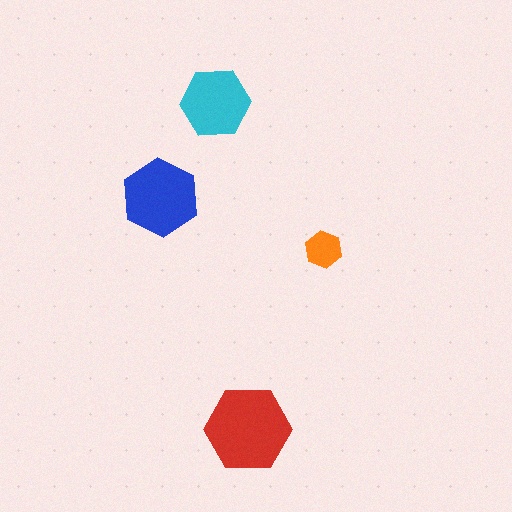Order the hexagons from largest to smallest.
the red one, the blue one, the cyan one, the orange one.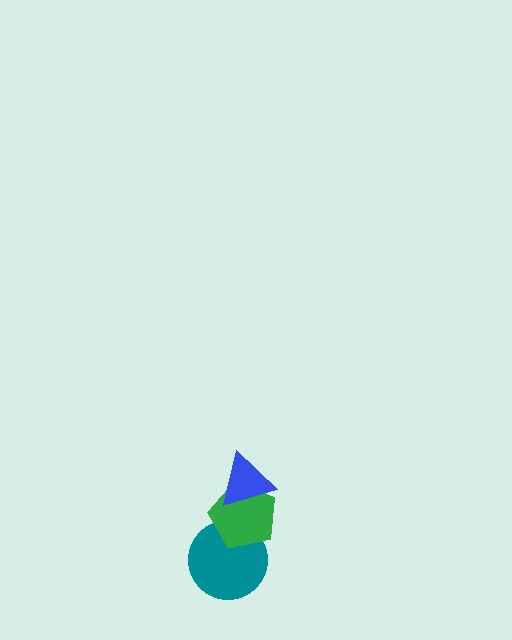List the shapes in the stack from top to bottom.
From top to bottom: the blue triangle, the green pentagon, the teal circle.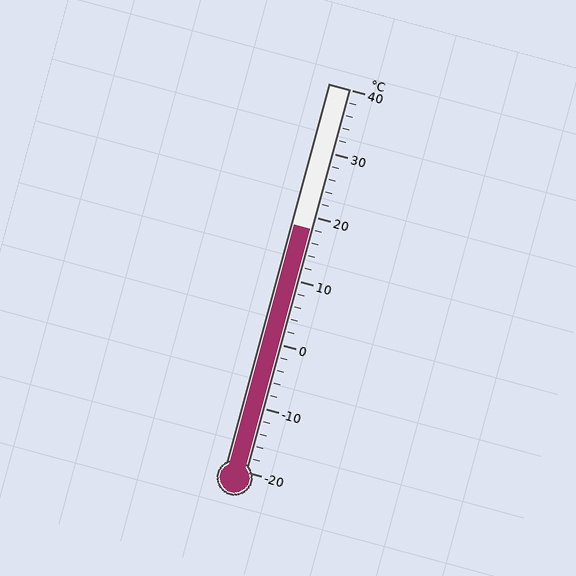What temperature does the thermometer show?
The thermometer shows approximately 18°C.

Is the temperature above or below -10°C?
The temperature is above -10°C.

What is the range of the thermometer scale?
The thermometer scale ranges from -20°C to 40°C.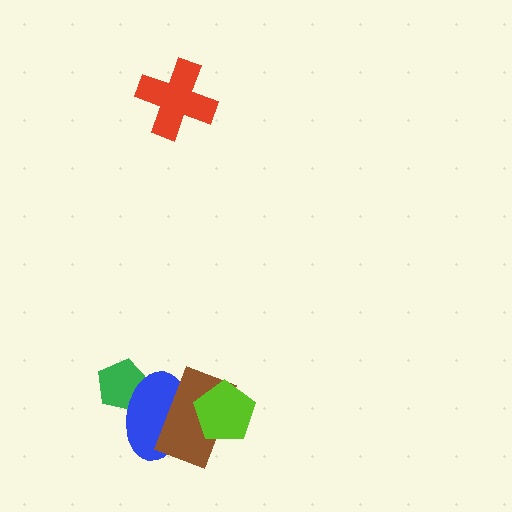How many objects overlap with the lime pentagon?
2 objects overlap with the lime pentagon.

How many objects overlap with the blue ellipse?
3 objects overlap with the blue ellipse.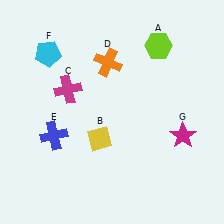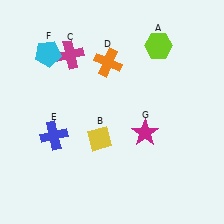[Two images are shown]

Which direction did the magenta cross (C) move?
The magenta cross (C) moved up.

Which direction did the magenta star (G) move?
The magenta star (G) moved left.